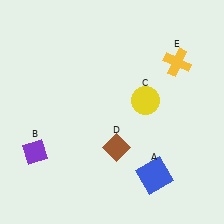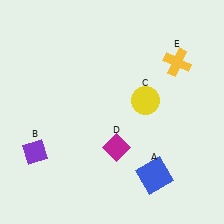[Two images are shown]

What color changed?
The diamond (D) changed from brown in Image 1 to magenta in Image 2.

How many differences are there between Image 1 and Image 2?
There is 1 difference between the two images.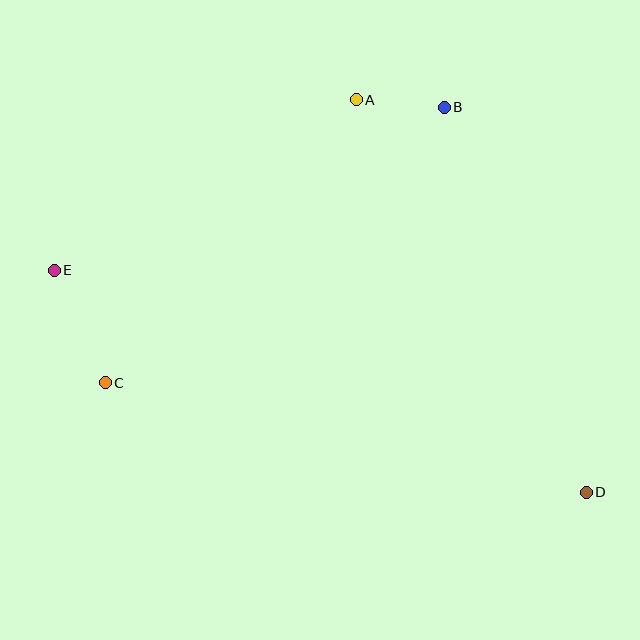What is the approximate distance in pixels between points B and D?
The distance between B and D is approximately 410 pixels.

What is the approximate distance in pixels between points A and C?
The distance between A and C is approximately 379 pixels.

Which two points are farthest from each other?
Points D and E are farthest from each other.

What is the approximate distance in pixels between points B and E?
The distance between B and E is approximately 423 pixels.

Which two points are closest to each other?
Points A and B are closest to each other.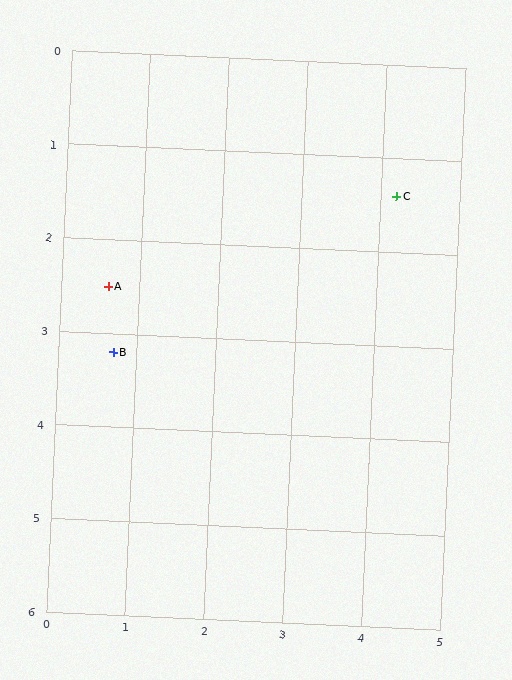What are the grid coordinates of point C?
Point C is at approximately (4.2, 1.4).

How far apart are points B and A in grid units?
Points B and A are about 0.7 grid units apart.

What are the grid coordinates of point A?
Point A is at approximately (0.6, 2.5).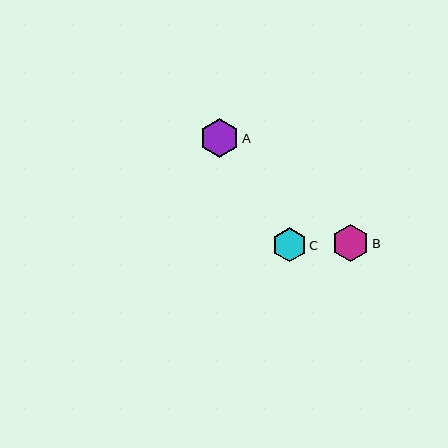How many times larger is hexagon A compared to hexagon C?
Hexagon A is approximately 1.1 times the size of hexagon C.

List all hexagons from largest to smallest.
From largest to smallest: A, B, C.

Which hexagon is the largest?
Hexagon A is the largest with a size of approximately 39 pixels.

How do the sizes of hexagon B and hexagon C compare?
Hexagon B and hexagon C are approximately the same size.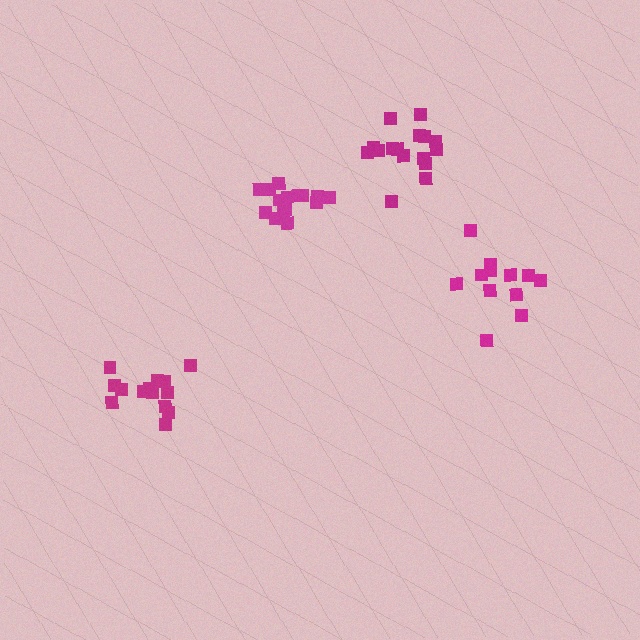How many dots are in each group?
Group 1: 12 dots, Group 2: 16 dots, Group 3: 15 dots, Group 4: 14 dots (57 total).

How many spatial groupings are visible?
There are 4 spatial groupings.